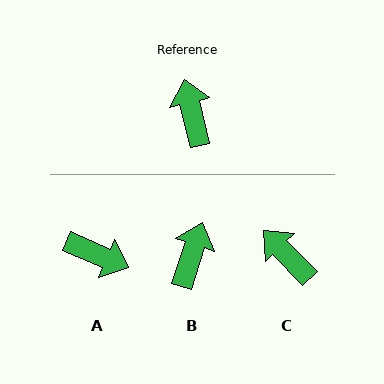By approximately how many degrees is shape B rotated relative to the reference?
Approximately 31 degrees clockwise.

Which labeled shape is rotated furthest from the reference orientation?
A, about 127 degrees away.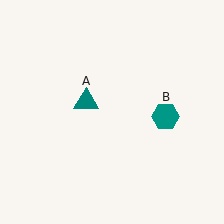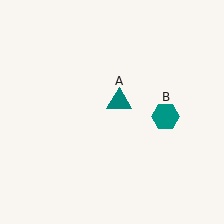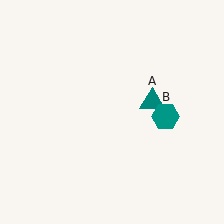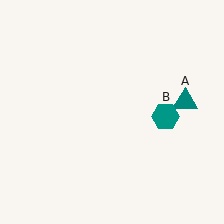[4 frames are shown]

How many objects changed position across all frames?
1 object changed position: teal triangle (object A).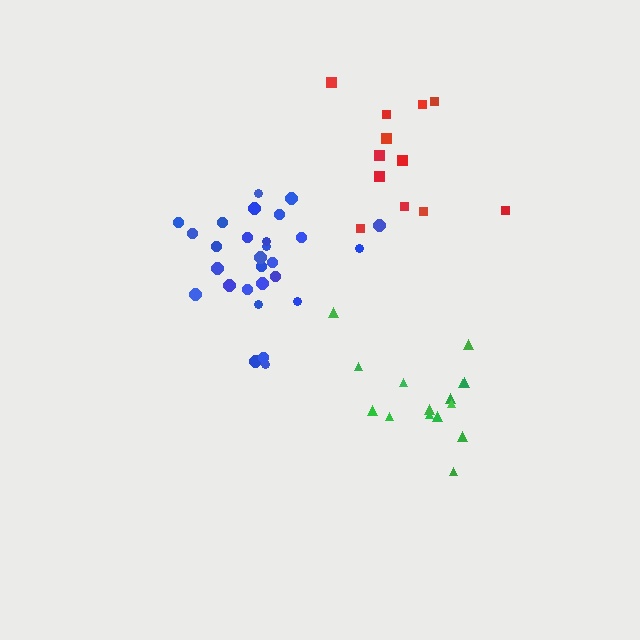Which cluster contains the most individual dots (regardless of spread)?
Blue (28).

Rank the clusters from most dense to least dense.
blue, red, green.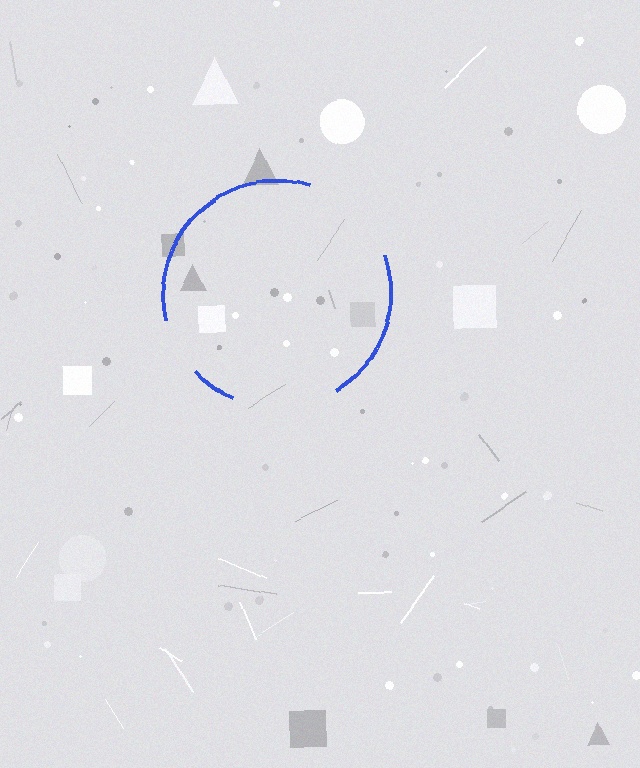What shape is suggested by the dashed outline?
The dashed outline suggests a circle.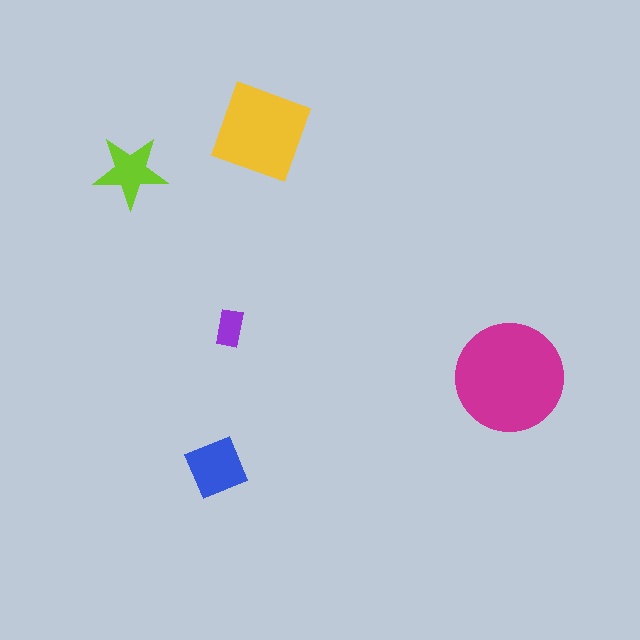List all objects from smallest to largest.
The purple rectangle, the lime star, the blue diamond, the yellow square, the magenta circle.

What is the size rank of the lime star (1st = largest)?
4th.